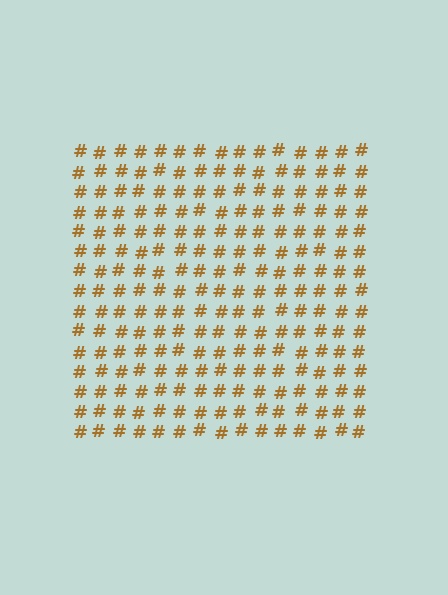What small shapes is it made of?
It is made of small hash symbols.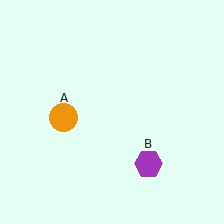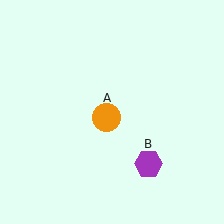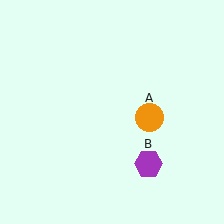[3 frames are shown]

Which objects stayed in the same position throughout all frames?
Purple hexagon (object B) remained stationary.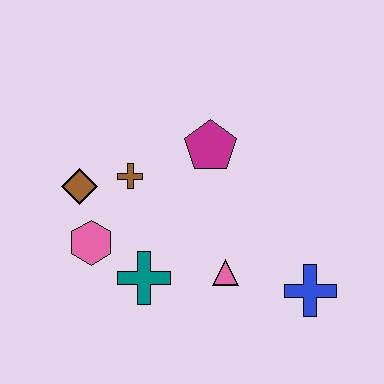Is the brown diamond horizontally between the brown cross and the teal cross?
No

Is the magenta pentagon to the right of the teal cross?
Yes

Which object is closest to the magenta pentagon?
The brown cross is closest to the magenta pentagon.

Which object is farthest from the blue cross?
The brown diamond is farthest from the blue cross.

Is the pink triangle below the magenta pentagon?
Yes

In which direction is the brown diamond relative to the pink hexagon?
The brown diamond is above the pink hexagon.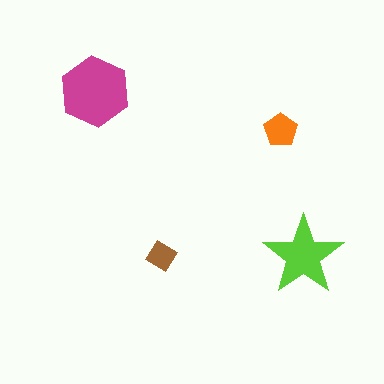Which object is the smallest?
The brown diamond.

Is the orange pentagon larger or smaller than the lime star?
Smaller.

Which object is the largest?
The magenta hexagon.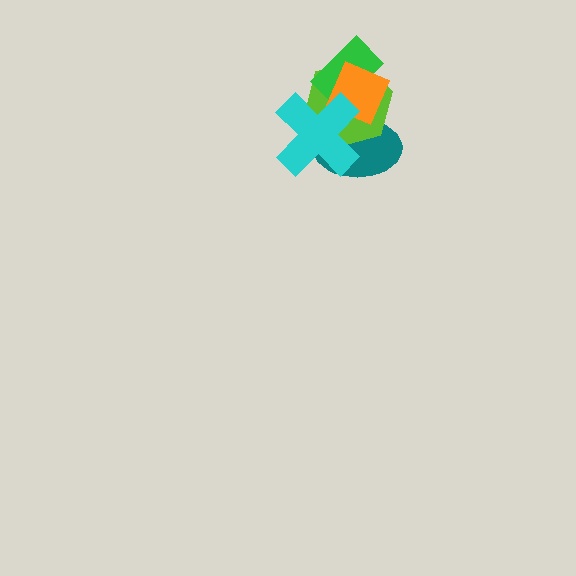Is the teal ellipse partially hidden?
Yes, it is partially covered by another shape.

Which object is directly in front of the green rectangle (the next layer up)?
The orange diamond is directly in front of the green rectangle.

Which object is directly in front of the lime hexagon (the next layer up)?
The green rectangle is directly in front of the lime hexagon.